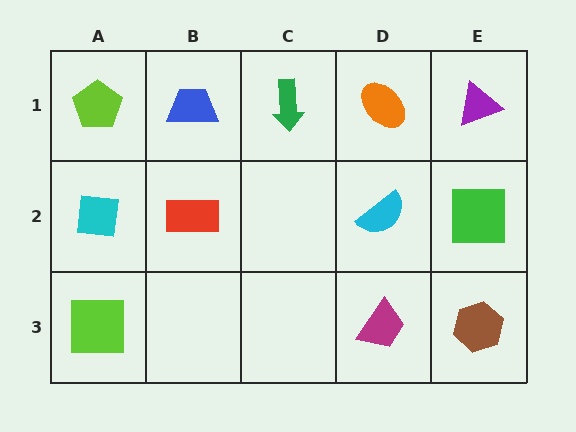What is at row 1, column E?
A purple triangle.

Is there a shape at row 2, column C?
No, that cell is empty.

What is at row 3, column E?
A brown hexagon.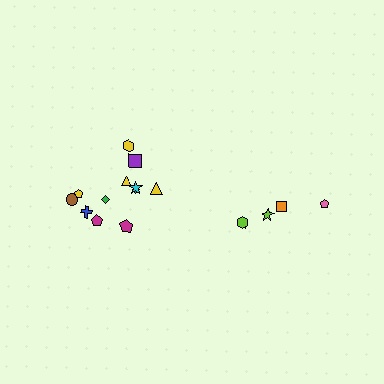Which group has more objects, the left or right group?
The left group.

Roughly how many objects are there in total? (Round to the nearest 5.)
Roughly 15 objects in total.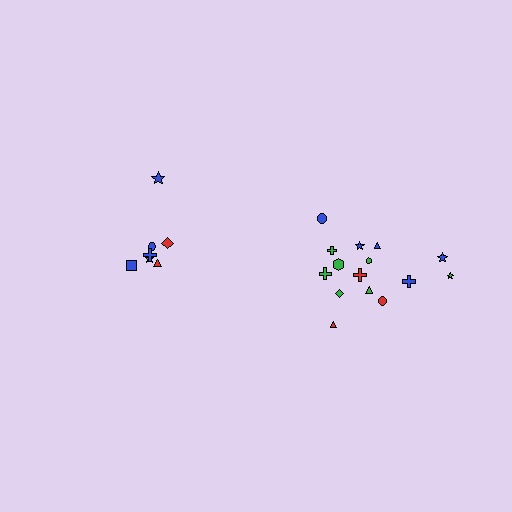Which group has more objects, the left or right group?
The right group.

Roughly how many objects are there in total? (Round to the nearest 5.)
Roughly 20 objects in total.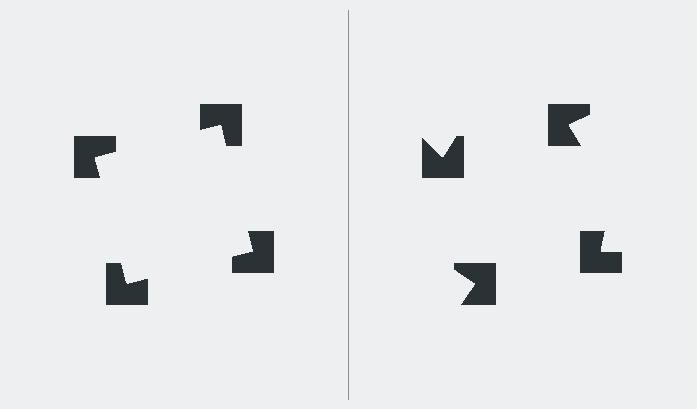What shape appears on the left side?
An illusory square.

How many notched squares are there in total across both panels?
8 — 4 on each side.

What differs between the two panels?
The notched squares are positioned identically on both sides; only the wedge orientations differ. On the left they align to a square; on the right they are misaligned.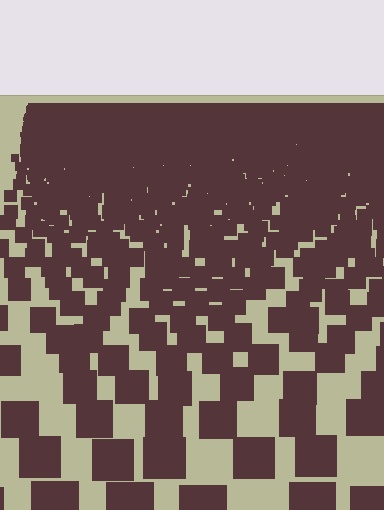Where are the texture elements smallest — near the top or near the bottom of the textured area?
Near the top.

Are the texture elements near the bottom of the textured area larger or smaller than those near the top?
Larger. Near the bottom, elements are closer to the viewer and appear at a bigger on-screen size.